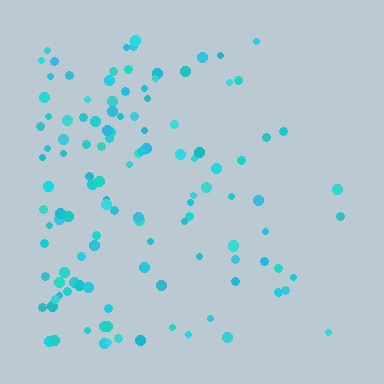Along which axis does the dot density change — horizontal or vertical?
Horizontal.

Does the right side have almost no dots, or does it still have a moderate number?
Still a moderate number, just noticeably fewer than the left.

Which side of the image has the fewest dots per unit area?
The right.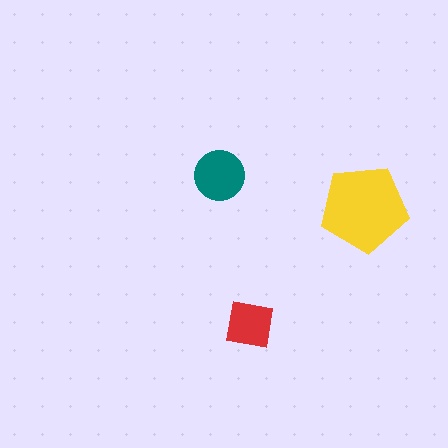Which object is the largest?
The yellow pentagon.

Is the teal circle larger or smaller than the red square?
Larger.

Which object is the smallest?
The red square.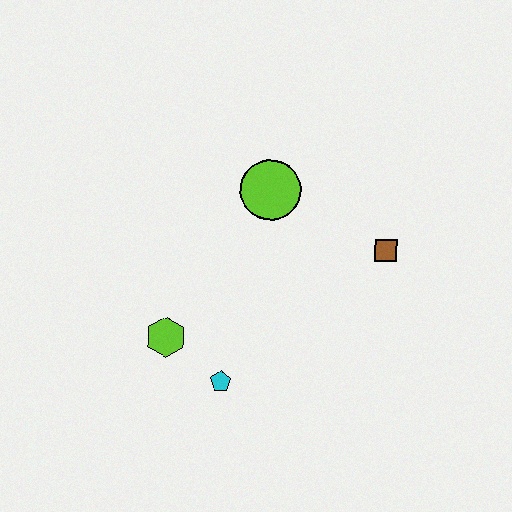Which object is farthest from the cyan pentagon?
The brown square is farthest from the cyan pentagon.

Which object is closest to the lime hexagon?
The cyan pentagon is closest to the lime hexagon.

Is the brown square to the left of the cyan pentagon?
No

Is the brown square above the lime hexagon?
Yes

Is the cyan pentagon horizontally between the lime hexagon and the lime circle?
Yes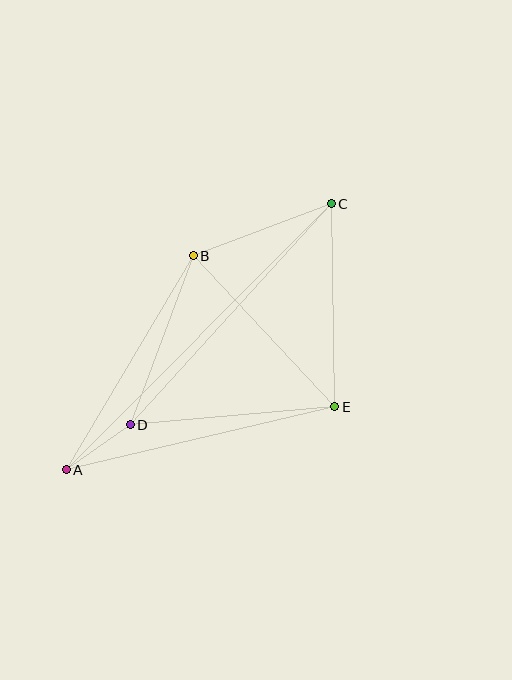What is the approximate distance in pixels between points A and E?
The distance between A and E is approximately 276 pixels.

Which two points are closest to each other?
Points A and D are closest to each other.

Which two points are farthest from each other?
Points A and C are farthest from each other.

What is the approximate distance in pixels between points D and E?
The distance between D and E is approximately 205 pixels.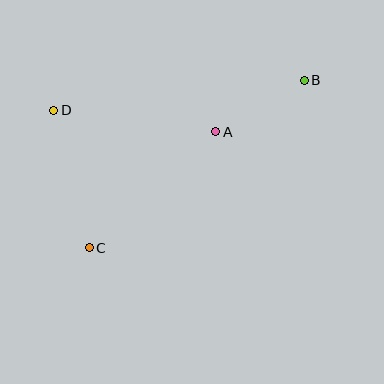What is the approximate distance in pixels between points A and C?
The distance between A and C is approximately 172 pixels.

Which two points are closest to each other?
Points A and B are closest to each other.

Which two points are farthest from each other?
Points B and C are farthest from each other.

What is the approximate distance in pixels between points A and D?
The distance between A and D is approximately 163 pixels.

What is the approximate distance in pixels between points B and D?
The distance between B and D is approximately 252 pixels.